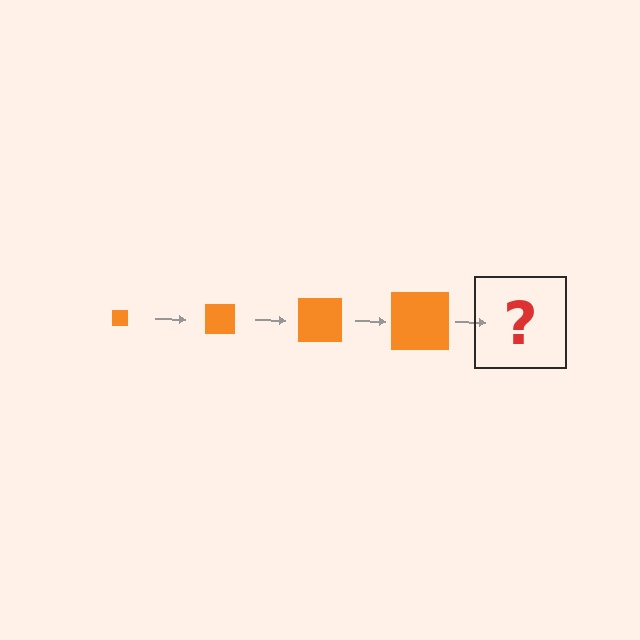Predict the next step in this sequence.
The next step is an orange square, larger than the previous one.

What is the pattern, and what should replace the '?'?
The pattern is that the square gets progressively larger each step. The '?' should be an orange square, larger than the previous one.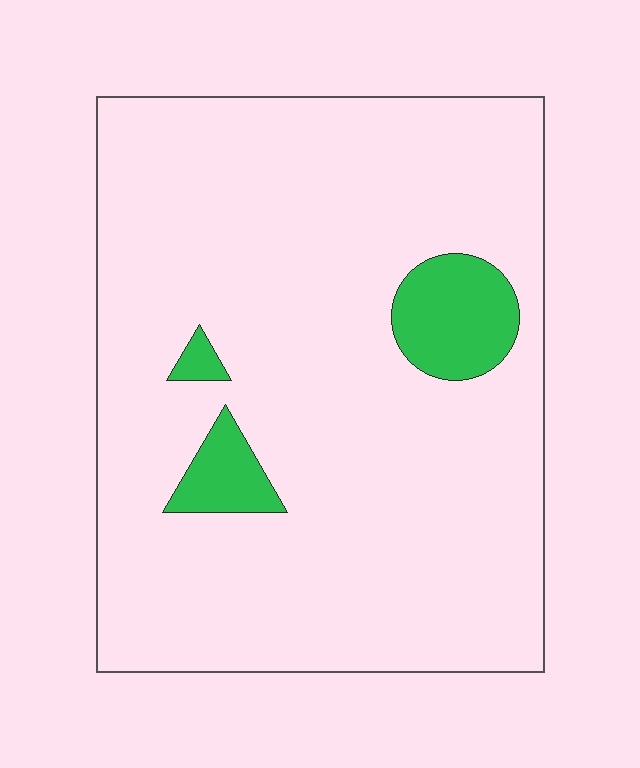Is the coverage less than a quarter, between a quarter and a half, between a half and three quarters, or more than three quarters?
Less than a quarter.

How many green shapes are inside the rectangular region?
3.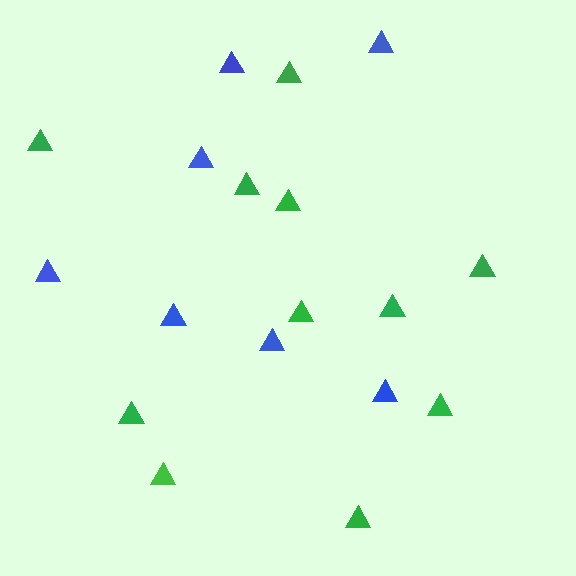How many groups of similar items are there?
There are 2 groups: one group of green triangles (11) and one group of blue triangles (7).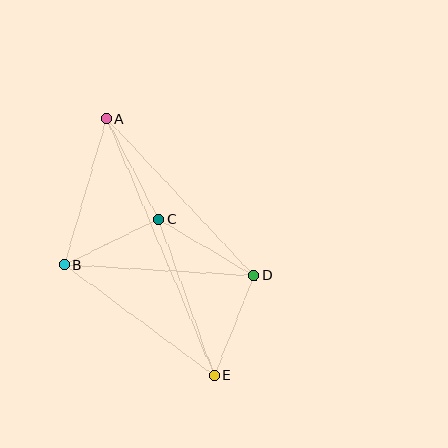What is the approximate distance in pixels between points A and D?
The distance between A and D is approximately 215 pixels.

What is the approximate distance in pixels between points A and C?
The distance between A and C is approximately 113 pixels.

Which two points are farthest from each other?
Points A and E are farthest from each other.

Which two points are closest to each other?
Points B and C are closest to each other.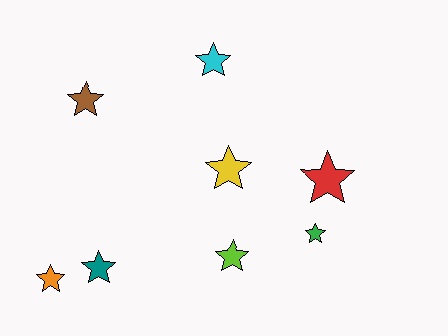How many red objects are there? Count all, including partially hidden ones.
There is 1 red object.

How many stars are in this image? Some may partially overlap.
There are 8 stars.